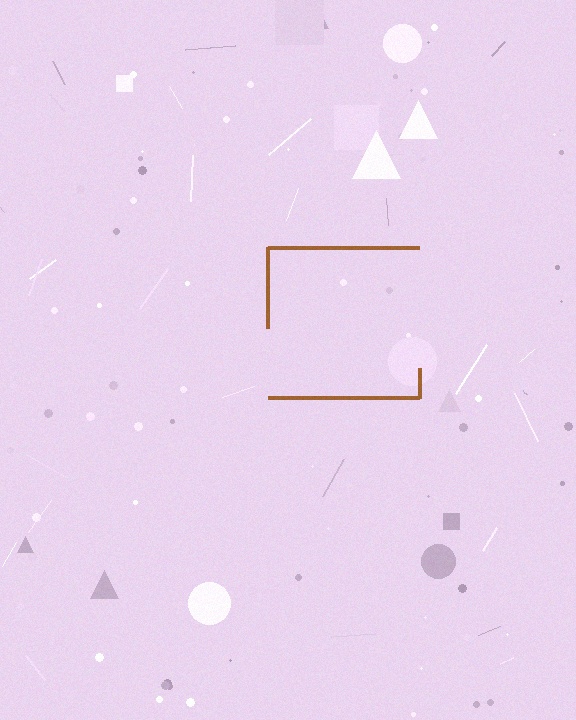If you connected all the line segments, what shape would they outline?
They would outline a square.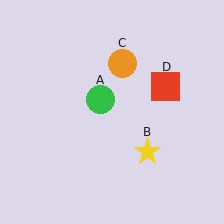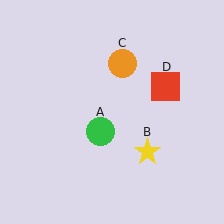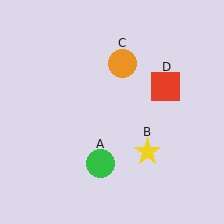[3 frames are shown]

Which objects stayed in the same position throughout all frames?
Yellow star (object B) and orange circle (object C) and red square (object D) remained stationary.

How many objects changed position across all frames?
1 object changed position: green circle (object A).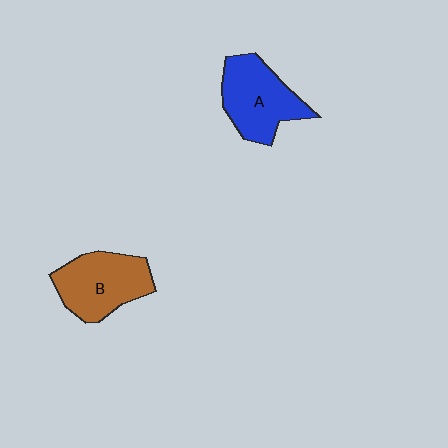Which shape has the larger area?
Shape B (brown).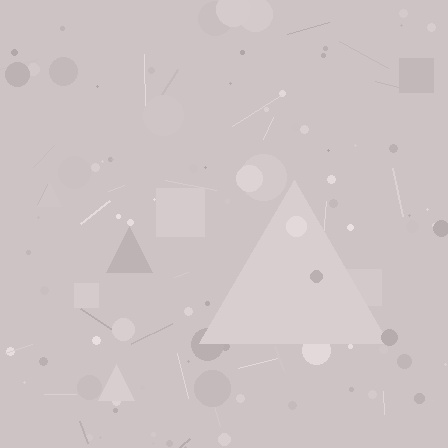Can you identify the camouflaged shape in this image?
The camouflaged shape is a triangle.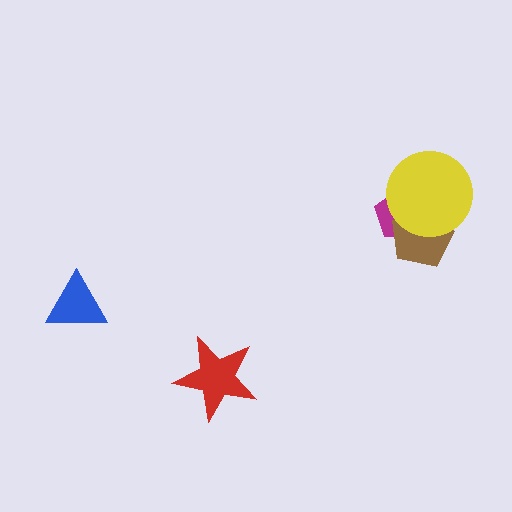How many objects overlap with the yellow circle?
2 objects overlap with the yellow circle.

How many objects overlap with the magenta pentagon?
2 objects overlap with the magenta pentagon.